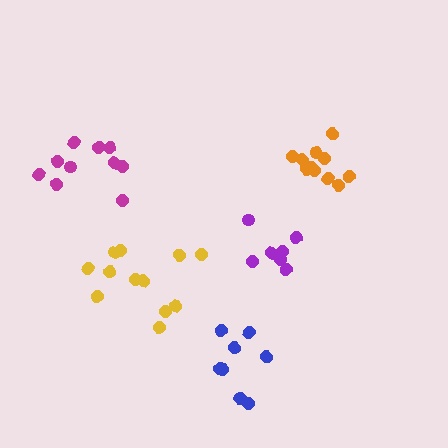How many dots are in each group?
Group 1: 7 dots, Group 2: 12 dots, Group 3: 8 dots, Group 4: 11 dots, Group 5: 10 dots (48 total).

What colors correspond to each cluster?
The clusters are colored: purple, yellow, blue, orange, magenta.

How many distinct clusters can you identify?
There are 5 distinct clusters.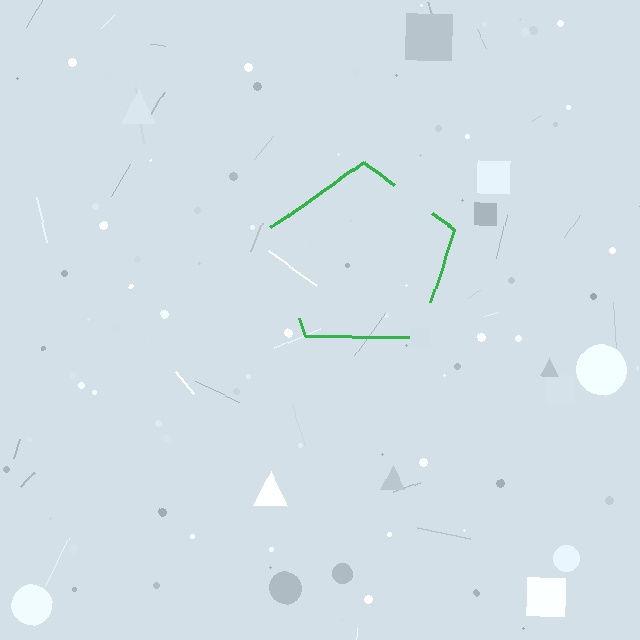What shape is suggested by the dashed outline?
The dashed outline suggests a pentagon.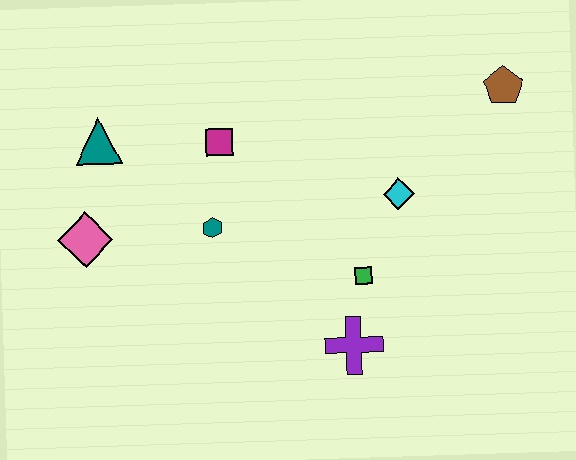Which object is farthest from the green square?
The teal triangle is farthest from the green square.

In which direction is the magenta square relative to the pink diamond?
The magenta square is to the right of the pink diamond.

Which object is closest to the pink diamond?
The teal triangle is closest to the pink diamond.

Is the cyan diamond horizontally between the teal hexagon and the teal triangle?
No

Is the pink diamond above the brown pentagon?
No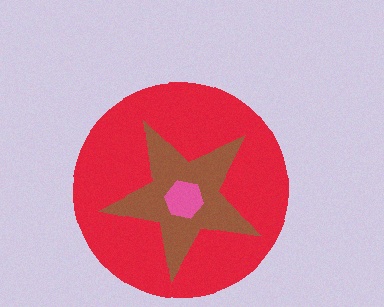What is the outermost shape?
The red circle.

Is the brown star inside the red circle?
Yes.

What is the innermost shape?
The pink hexagon.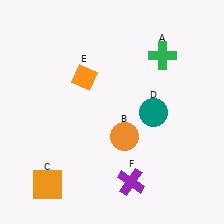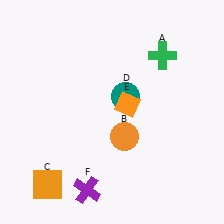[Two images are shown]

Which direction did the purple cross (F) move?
The purple cross (F) moved left.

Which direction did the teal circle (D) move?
The teal circle (D) moved left.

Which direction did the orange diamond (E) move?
The orange diamond (E) moved right.